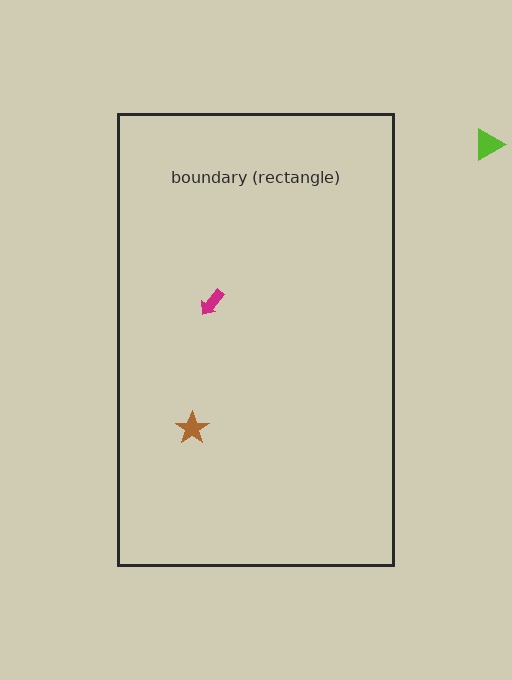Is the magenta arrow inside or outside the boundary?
Inside.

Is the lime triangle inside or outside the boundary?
Outside.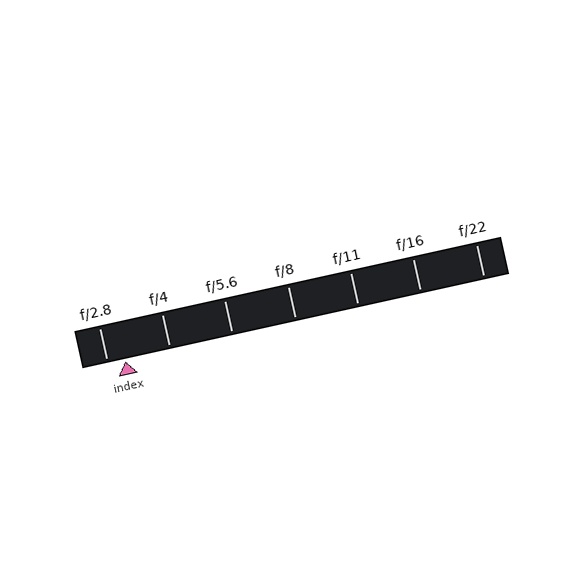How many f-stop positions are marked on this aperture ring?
There are 7 f-stop positions marked.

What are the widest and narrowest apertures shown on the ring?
The widest aperture shown is f/2.8 and the narrowest is f/22.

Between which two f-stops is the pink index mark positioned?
The index mark is between f/2.8 and f/4.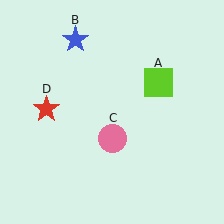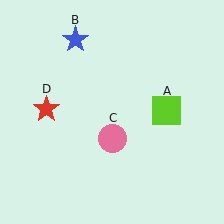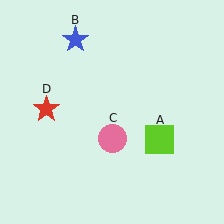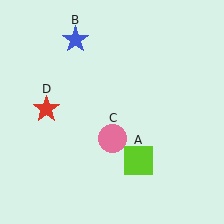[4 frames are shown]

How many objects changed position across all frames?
1 object changed position: lime square (object A).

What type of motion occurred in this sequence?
The lime square (object A) rotated clockwise around the center of the scene.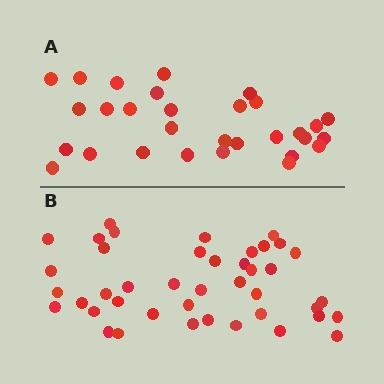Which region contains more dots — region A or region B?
Region B (the bottom region) has more dots.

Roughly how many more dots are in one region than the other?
Region B has roughly 12 or so more dots than region A.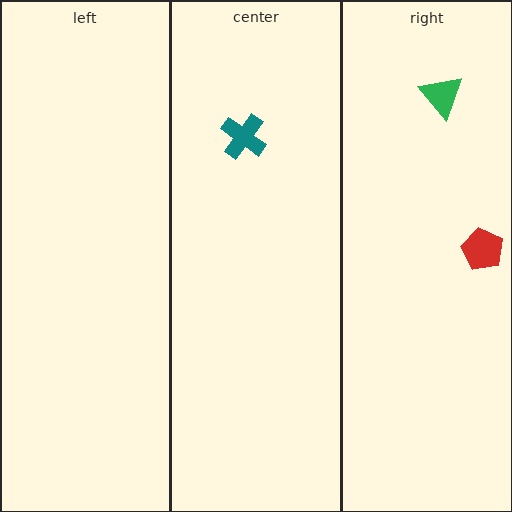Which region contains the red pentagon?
The right region.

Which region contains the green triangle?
The right region.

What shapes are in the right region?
The red pentagon, the green triangle.